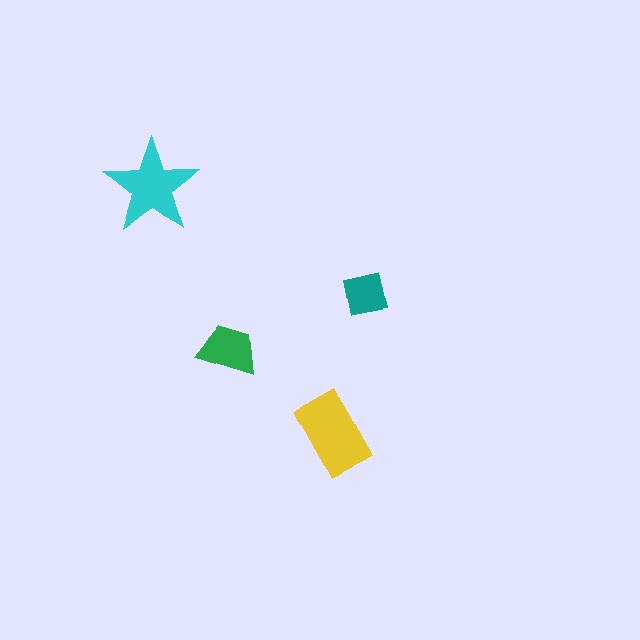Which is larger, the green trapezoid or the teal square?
The green trapezoid.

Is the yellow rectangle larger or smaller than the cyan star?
Larger.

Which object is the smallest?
The teal square.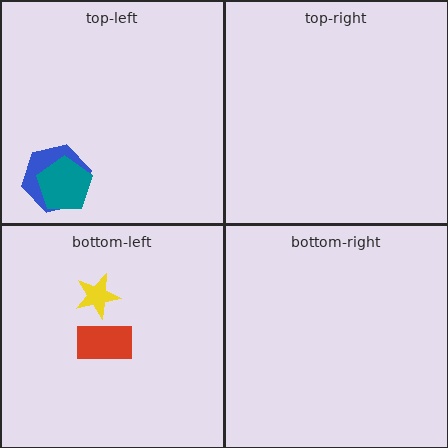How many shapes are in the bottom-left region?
2.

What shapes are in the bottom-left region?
The yellow star, the red rectangle.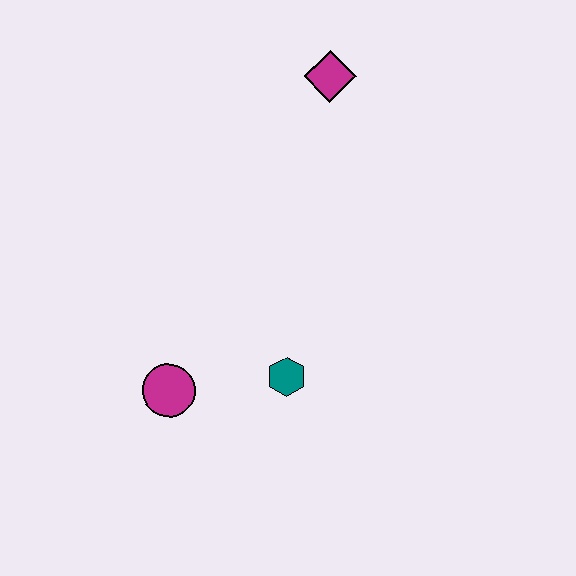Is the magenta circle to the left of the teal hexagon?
Yes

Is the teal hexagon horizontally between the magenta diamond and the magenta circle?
Yes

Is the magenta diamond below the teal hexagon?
No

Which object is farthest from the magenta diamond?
The magenta circle is farthest from the magenta diamond.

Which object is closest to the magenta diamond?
The teal hexagon is closest to the magenta diamond.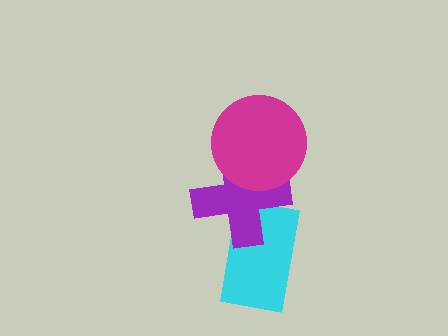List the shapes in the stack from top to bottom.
From top to bottom: the magenta circle, the purple cross, the cyan rectangle.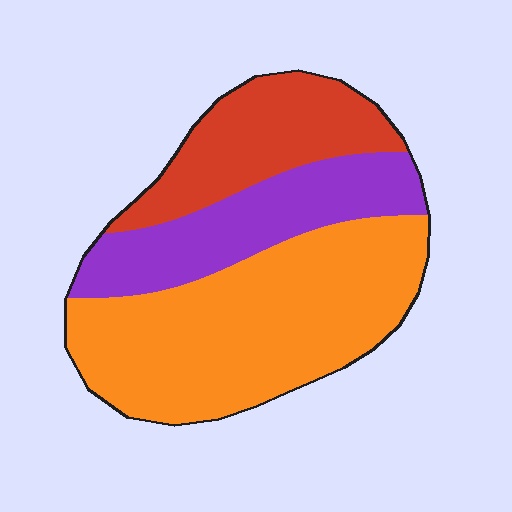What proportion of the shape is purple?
Purple takes up about one quarter (1/4) of the shape.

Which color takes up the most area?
Orange, at roughly 50%.